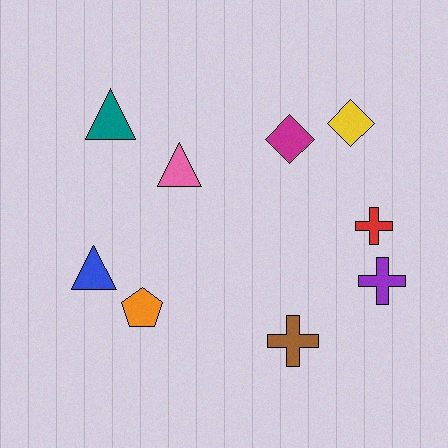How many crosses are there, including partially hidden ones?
There are 3 crosses.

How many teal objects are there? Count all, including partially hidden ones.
There is 1 teal object.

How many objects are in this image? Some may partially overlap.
There are 9 objects.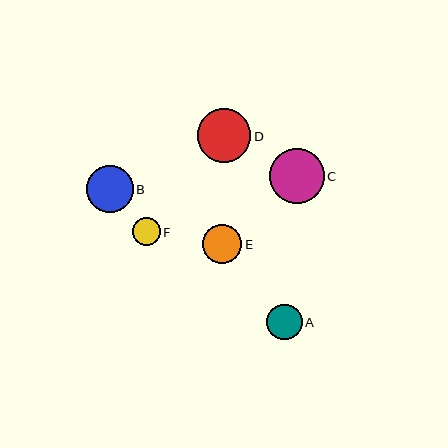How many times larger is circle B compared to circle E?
Circle B is approximately 1.2 times the size of circle E.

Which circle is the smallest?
Circle F is the smallest with a size of approximately 28 pixels.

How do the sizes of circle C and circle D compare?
Circle C and circle D are approximately the same size.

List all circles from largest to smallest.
From largest to smallest: C, D, B, E, A, F.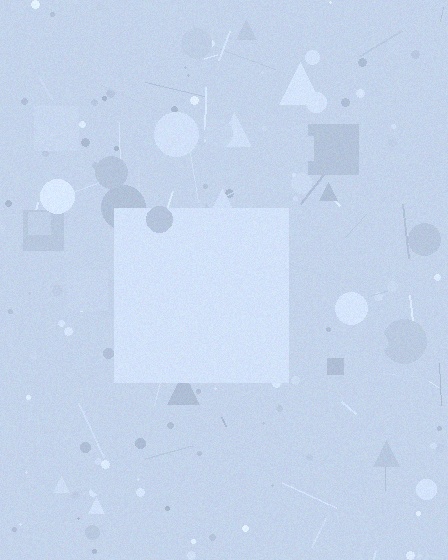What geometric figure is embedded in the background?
A square is embedded in the background.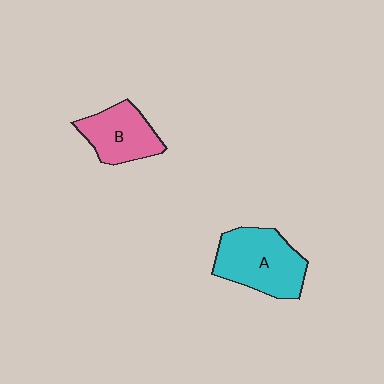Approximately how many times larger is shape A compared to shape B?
Approximately 1.4 times.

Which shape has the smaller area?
Shape B (pink).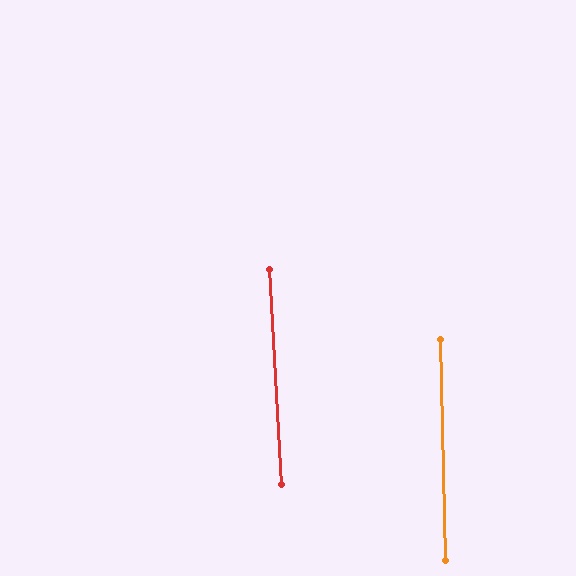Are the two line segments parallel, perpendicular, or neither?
Parallel — their directions differ by only 1.9°.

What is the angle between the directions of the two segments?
Approximately 2 degrees.